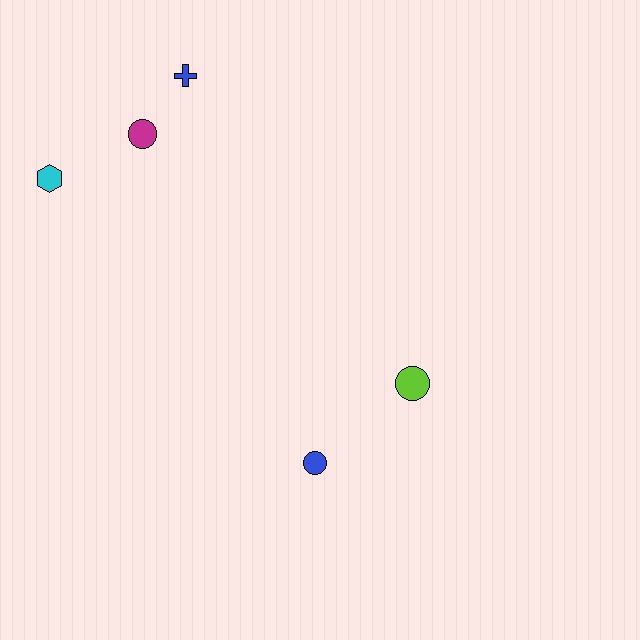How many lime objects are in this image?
There is 1 lime object.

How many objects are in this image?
There are 5 objects.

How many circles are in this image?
There are 3 circles.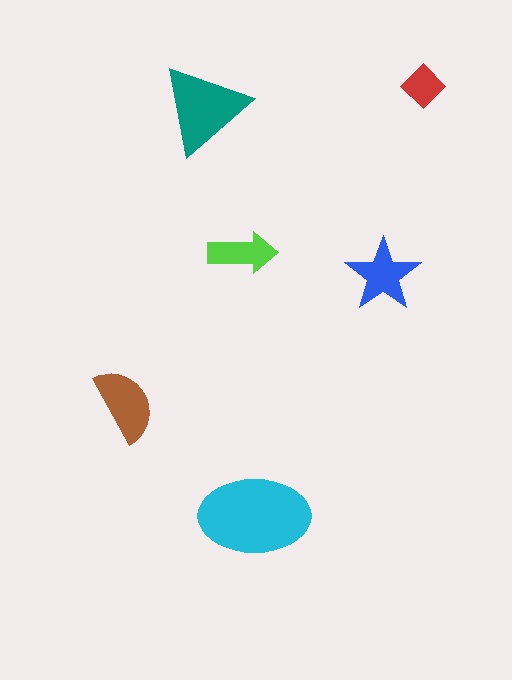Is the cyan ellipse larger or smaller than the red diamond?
Larger.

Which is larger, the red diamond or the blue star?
The blue star.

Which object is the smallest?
The red diamond.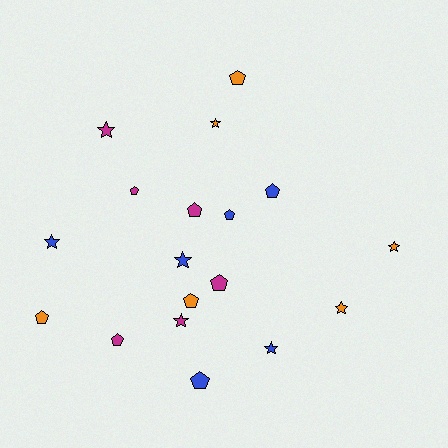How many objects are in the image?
There are 18 objects.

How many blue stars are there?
There are 3 blue stars.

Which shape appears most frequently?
Pentagon, with 10 objects.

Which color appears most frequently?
Blue, with 6 objects.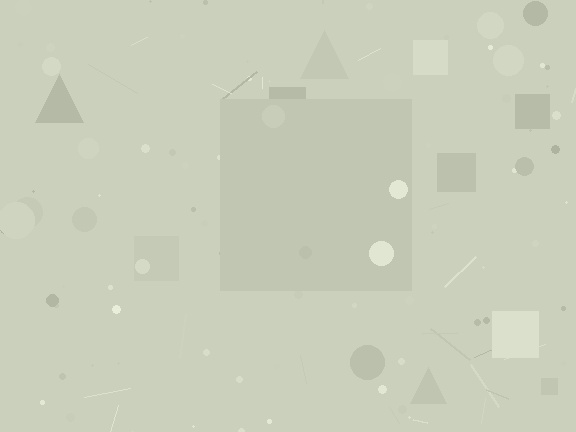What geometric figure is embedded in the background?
A square is embedded in the background.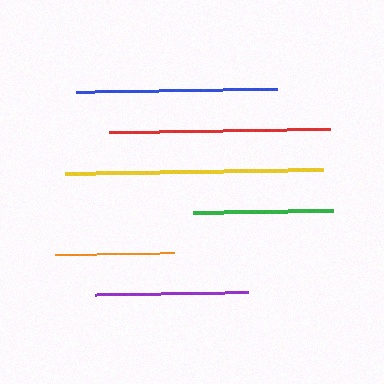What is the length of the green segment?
The green segment is approximately 140 pixels long.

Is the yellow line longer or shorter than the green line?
The yellow line is longer than the green line.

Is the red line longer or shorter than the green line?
The red line is longer than the green line.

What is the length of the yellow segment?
The yellow segment is approximately 258 pixels long.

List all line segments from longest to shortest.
From longest to shortest: yellow, red, blue, purple, green, orange.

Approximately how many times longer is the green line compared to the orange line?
The green line is approximately 1.2 times the length of the orange line.